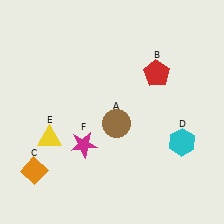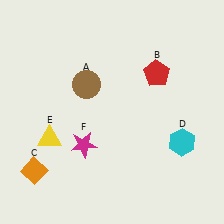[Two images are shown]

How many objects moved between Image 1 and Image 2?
1 object moved between the two images.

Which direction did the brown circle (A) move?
The brown circle (A) moved up.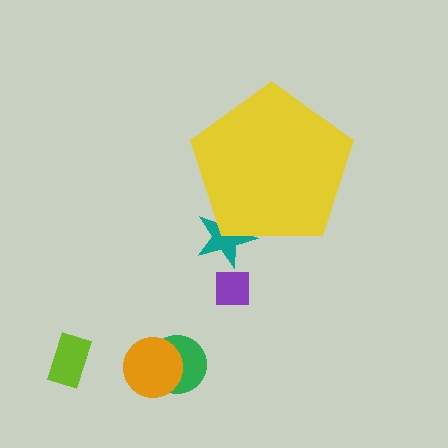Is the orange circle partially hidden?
No, the orange circle is fully visible.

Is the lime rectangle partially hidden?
No, the lime rectangle is fully visible.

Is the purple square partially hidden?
No, the purple square is fully visible.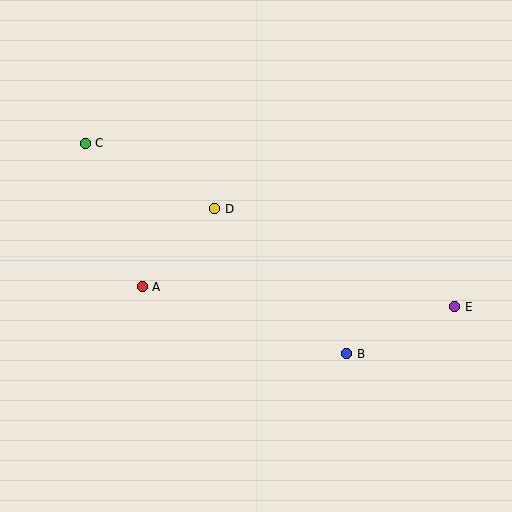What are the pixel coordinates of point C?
Point C is at (85, 143).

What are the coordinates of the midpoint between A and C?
The midpoint between A and C is at (114, 215).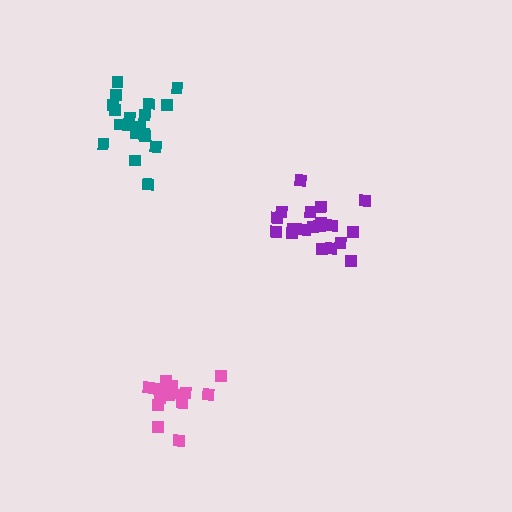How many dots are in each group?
Group 1: 15 dots, Group 2: 20 dots, Group 3: 19 dots (54 total).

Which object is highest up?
The teal cluster is topmost.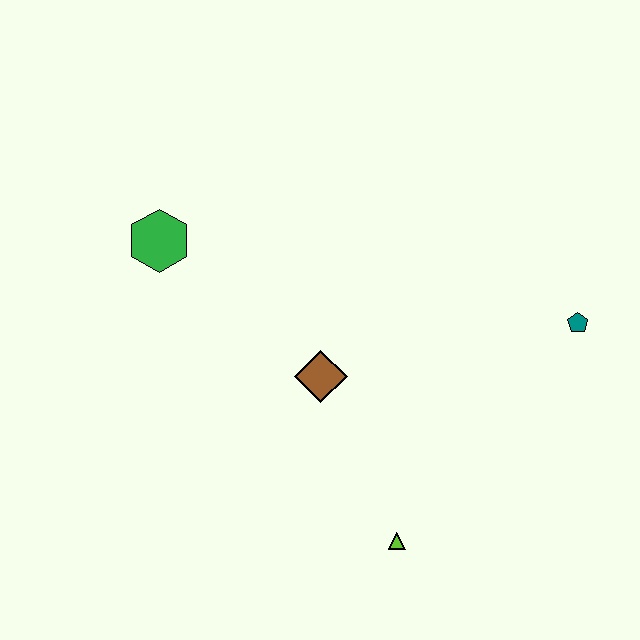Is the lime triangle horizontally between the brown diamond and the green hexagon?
No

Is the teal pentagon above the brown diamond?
Yes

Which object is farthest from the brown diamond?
The teal pentagon is farthest from the brown diamond.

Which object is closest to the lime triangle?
The brown diamond is closest to the lime triangle.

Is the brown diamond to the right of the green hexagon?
Yes